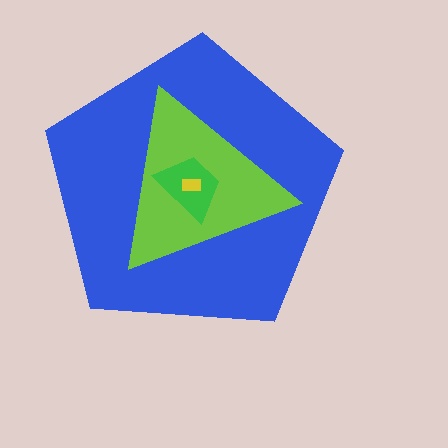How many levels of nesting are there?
4.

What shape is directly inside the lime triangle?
The green trapezoid.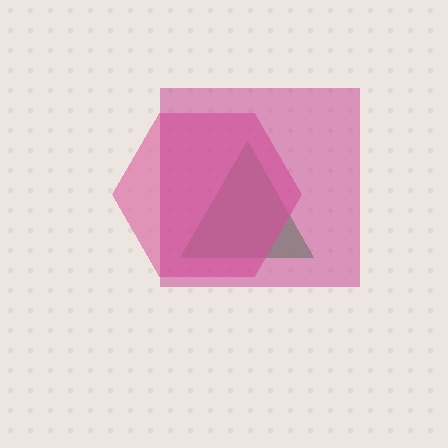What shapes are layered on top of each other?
The layered shapes are: a green triangle, a pink hexagon, a magenta square.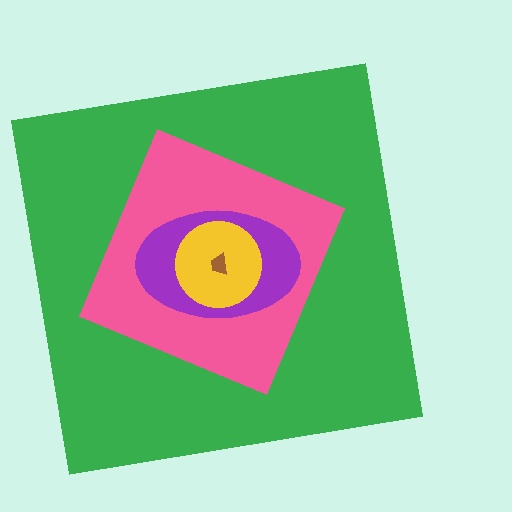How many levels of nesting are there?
5.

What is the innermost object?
The brown trapezoid.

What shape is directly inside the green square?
The pink diamond.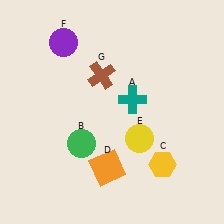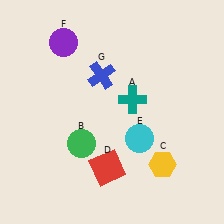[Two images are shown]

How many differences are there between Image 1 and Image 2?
There are 3 differences between the two images.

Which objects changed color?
D changed from orange to red. E changed from yellow to cyan. G changed from brown to blue.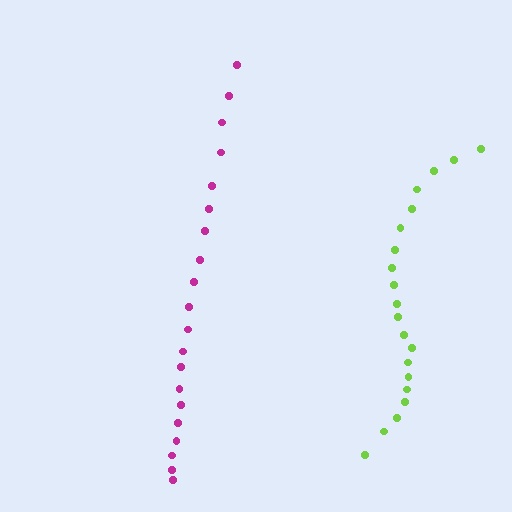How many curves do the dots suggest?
There are 2 distinct paths.